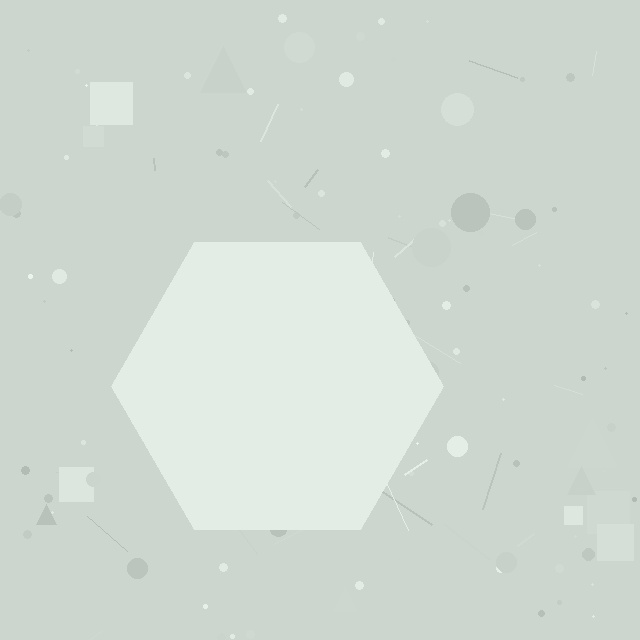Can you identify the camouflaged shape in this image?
The camouflaged shape is a hexagon.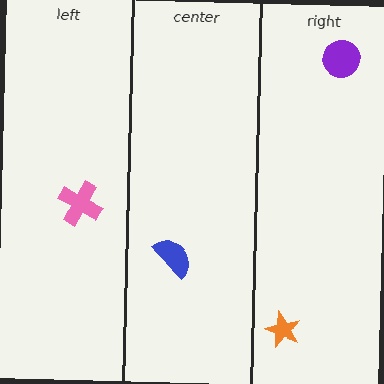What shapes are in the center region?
The blue semicircle.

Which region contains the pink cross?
The left region.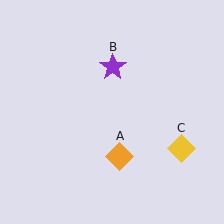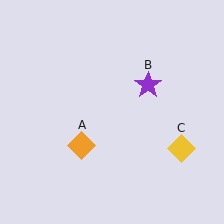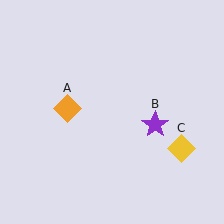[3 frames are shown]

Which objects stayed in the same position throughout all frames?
Yellow diamond (object C) remained stationary.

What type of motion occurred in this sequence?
The orange diamond (object A), purple star (object B) rotated clockwise around the center of the scene.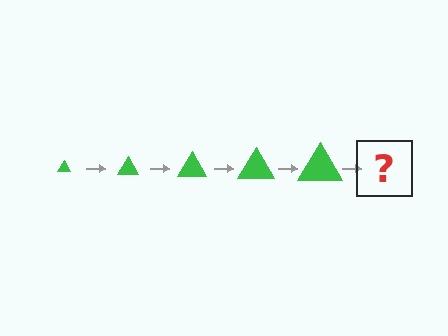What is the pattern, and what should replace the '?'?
The pattern is that the triangle gets progressively larger each step. The '?' should be a green triangle, larger than the previous one.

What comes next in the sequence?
The next element should be a green triangle, larger than the previous one.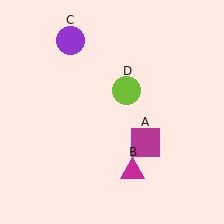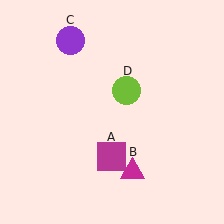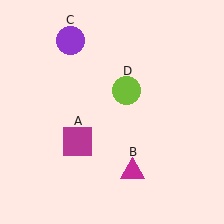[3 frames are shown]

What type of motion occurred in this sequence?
The magenta square (object A) rotated clockwise around the center of the scene.